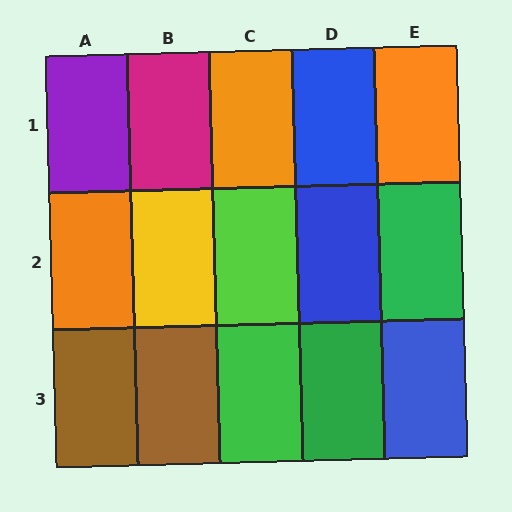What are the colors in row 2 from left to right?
Orange, yellow, lime, blue, green.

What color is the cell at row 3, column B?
Brown.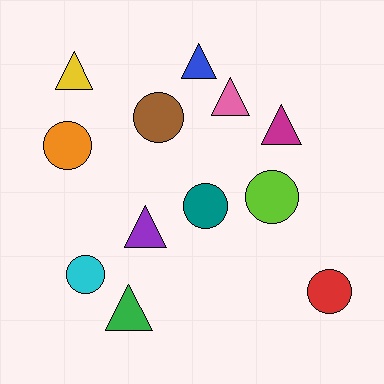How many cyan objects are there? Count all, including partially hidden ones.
There is 1 cyan object.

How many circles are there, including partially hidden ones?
There are 6 circles.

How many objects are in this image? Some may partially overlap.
There are 12 objects.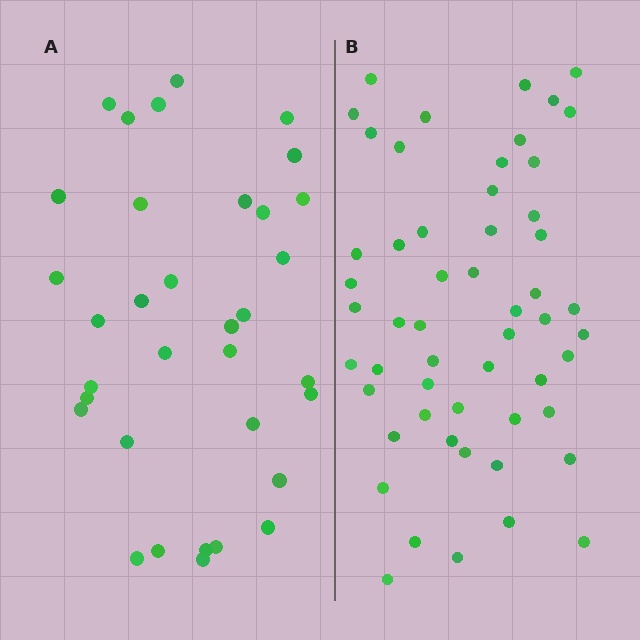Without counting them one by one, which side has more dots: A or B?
Region B (the right region) has more dots.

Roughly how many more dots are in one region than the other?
Region B has approximately 20 more dots than region A.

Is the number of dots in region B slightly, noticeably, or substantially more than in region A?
Region B has substantially more. The ratio is roughly 1.6 to 1.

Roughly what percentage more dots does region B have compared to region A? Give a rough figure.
About 60% more.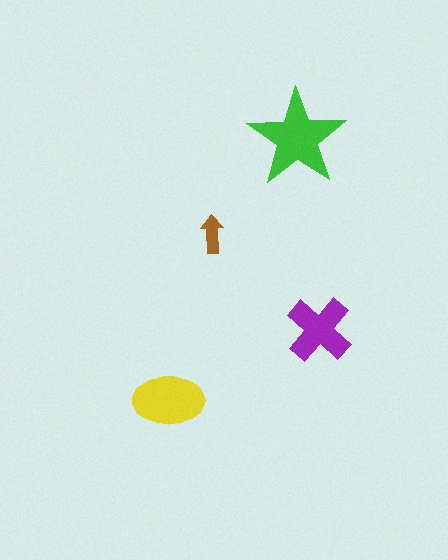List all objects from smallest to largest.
The brown arrow, the purple cross, the yellow ellipse, the green star.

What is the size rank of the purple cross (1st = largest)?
3rd.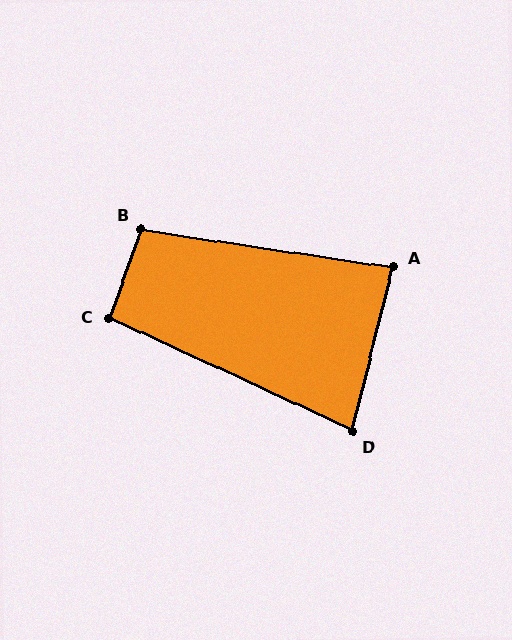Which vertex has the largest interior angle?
B, at approximately 101 degrees.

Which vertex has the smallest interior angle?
D, at approximately 79 degrees.